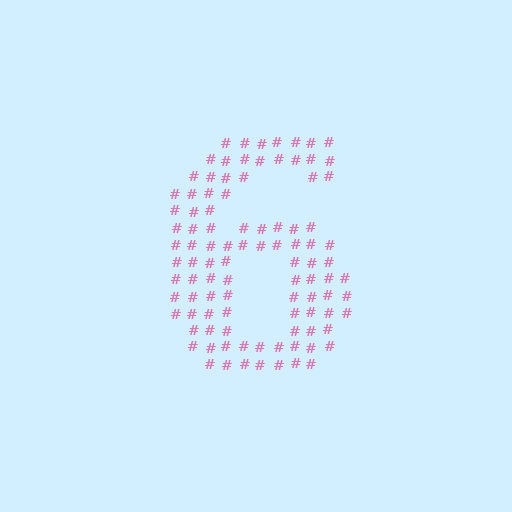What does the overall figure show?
The overall figure shows the digit 6.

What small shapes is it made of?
It is made of small hash symbols.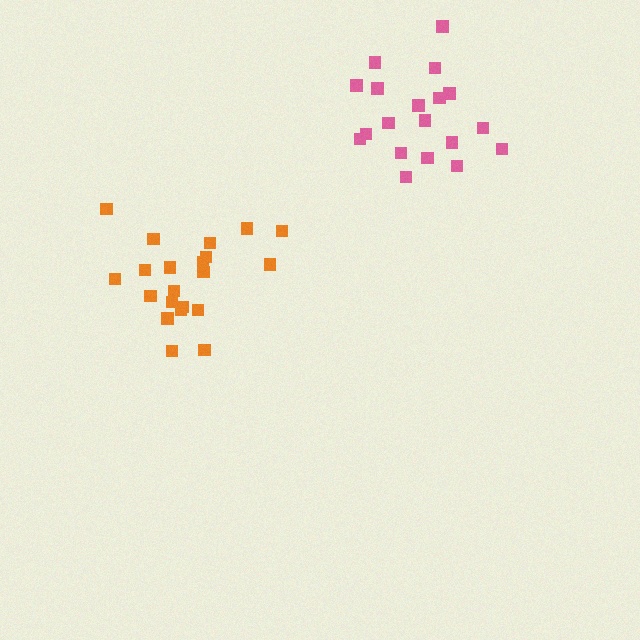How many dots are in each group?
Group 1: 21 dots, Group 2: 19 dots (40 total).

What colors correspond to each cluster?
The clusters are colored: orange, pink.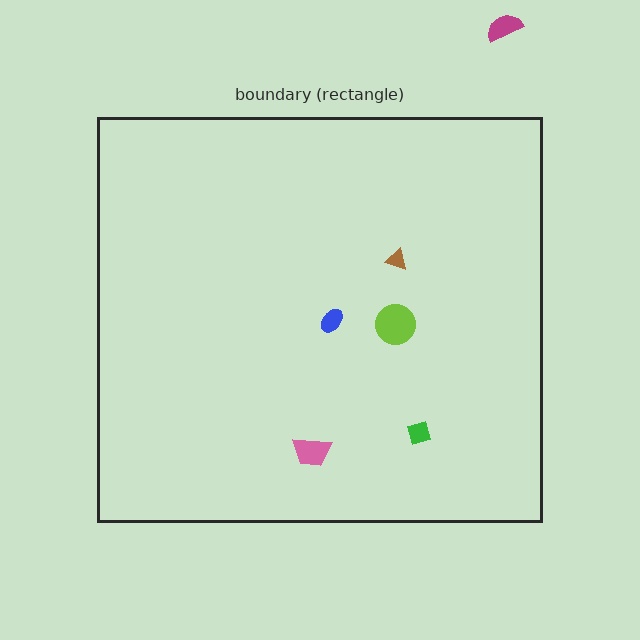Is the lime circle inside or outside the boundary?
Inside.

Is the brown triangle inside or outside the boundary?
Inside.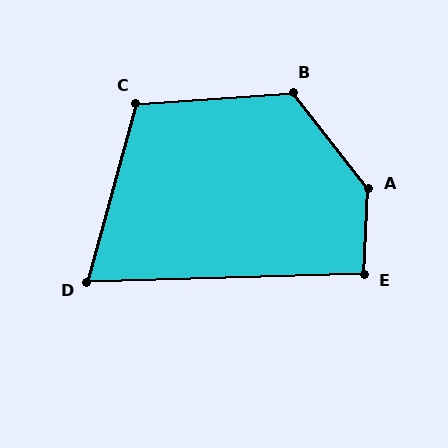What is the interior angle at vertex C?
Approximately 110 degrees (obtuse).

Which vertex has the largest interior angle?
A, at approximately 139 degrees.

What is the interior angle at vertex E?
Approximately 95 degrees (approximately right).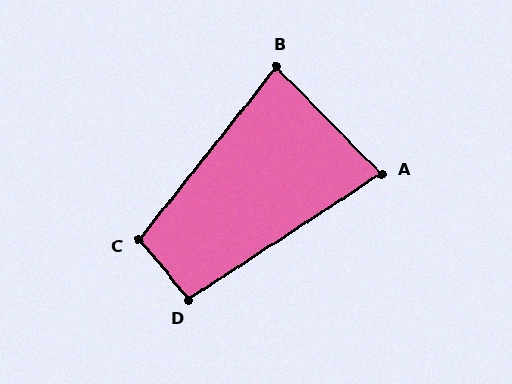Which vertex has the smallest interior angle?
A, at approximately 79 degrees.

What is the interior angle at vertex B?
Approximately 83 degrees (acute).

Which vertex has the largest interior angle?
C, at approximately 101 degrees.